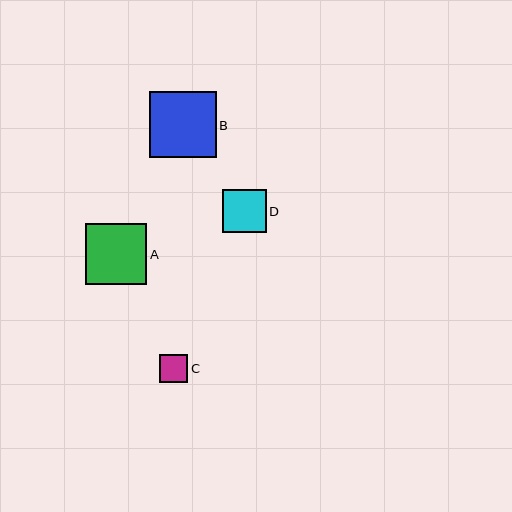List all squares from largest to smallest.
From largest to smallest: B, A, D, C.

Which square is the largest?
Square B is the largest with a size of approximately 66 pixels.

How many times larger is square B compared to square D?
Square B is approximately 1.5 times the size of square D.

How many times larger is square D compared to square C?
Square D is approximately 1.5 times the size of square C.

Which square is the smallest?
Square C is the smallest with a size of approximately 28 pixels.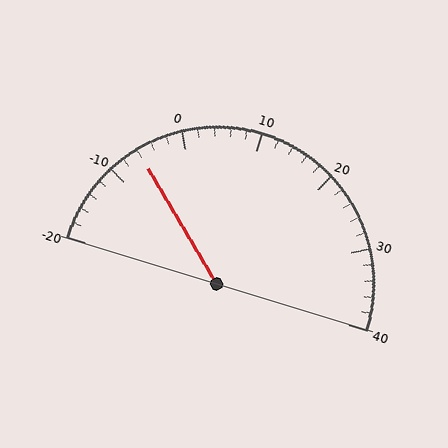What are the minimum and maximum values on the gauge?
The gauge ranges from -20 to 40.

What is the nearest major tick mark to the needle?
The nearest major tick mark is -10.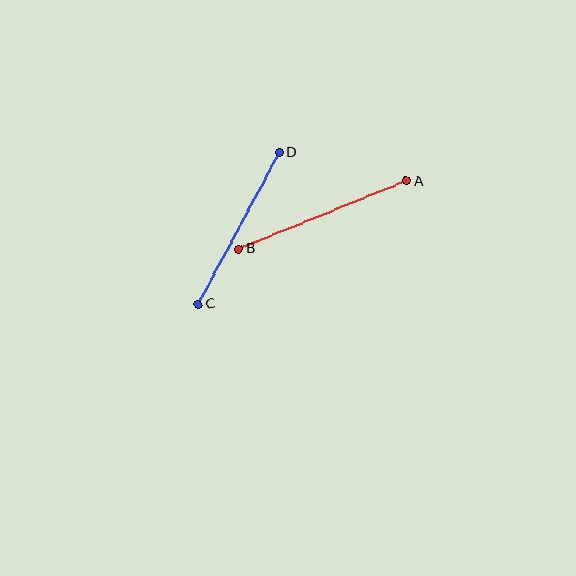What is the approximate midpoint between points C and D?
The midpoint is at approximately (239, 228) pixels.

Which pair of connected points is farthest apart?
Points A and B are farthest apart.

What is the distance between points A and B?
The distance is approximately 181 pixels.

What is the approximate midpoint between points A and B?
The midpoint is at approximately (322, 215) pixels.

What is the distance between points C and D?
The distance is approximately 172 pixels.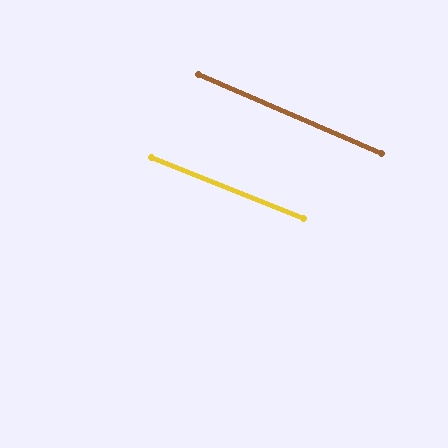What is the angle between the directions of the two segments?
Approximately 2 degrees.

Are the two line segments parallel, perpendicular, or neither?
Parallel — their directions differ by only 1.6°.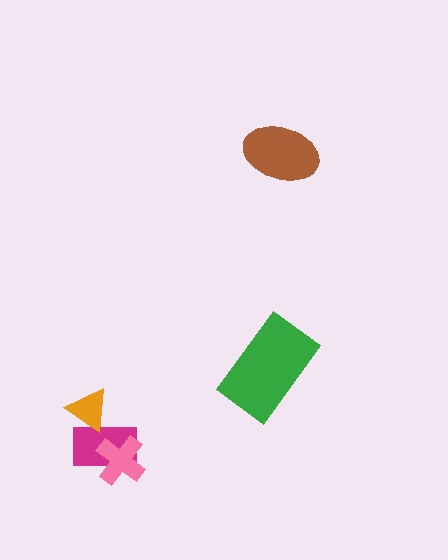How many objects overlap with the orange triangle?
1 object overlaps with the orange triangle.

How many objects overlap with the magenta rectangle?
2 objects overlap with the magenta rectangle.